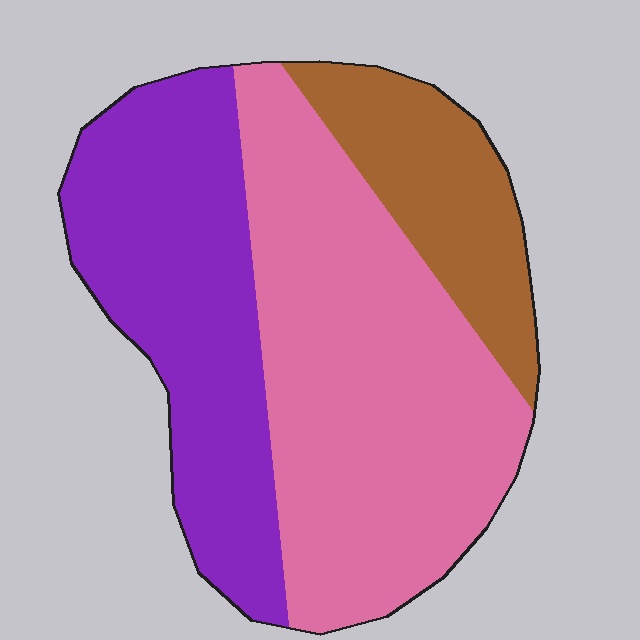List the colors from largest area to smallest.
From largest to smallest: pink, purple, brown.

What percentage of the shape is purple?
Purple covers about 35% of the shape.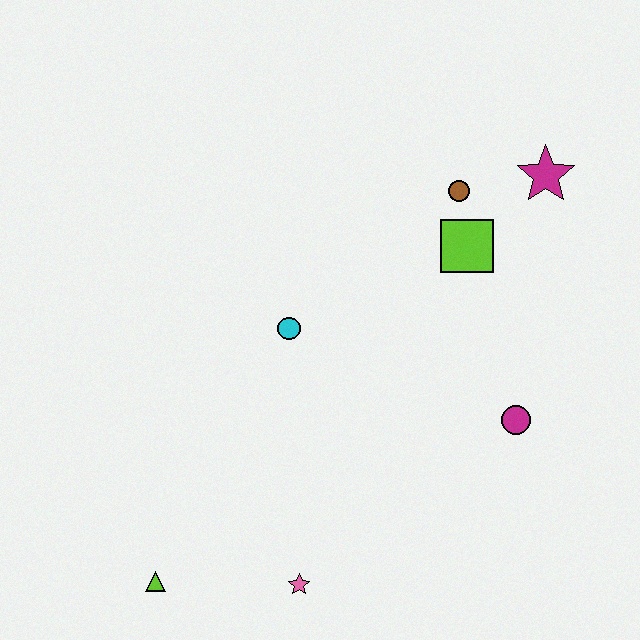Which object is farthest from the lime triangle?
The magenta star is farthest from the lime triangle.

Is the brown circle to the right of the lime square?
No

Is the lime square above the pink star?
Yes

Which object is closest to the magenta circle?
The lime square is closest to the magenta circle.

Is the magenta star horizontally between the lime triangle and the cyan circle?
No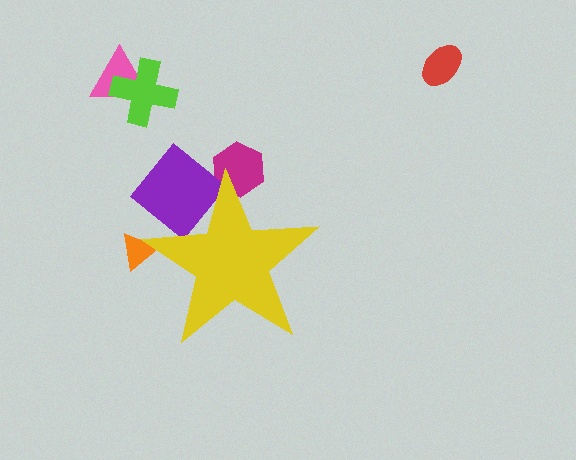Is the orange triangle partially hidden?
Yes, the orange triangle is partially hidden behind the yellow star.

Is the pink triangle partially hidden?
No, the pink triangle is fully visible.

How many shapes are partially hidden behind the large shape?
3 shapes are partially hidden.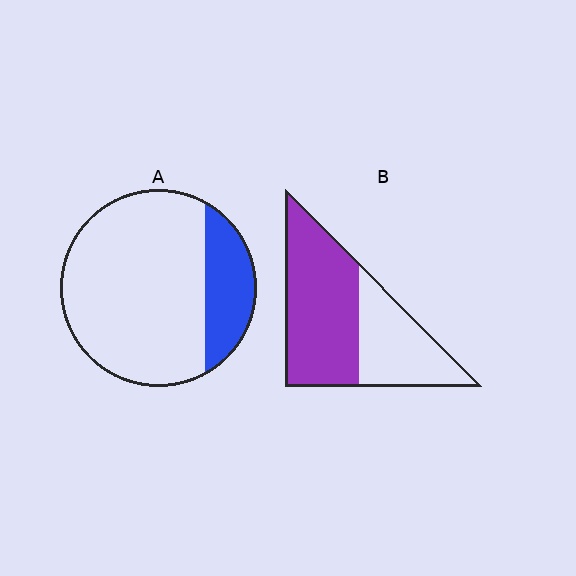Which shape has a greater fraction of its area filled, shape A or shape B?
Shape B.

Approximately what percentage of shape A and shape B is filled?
A is approximately 20% and B is approximately 60%.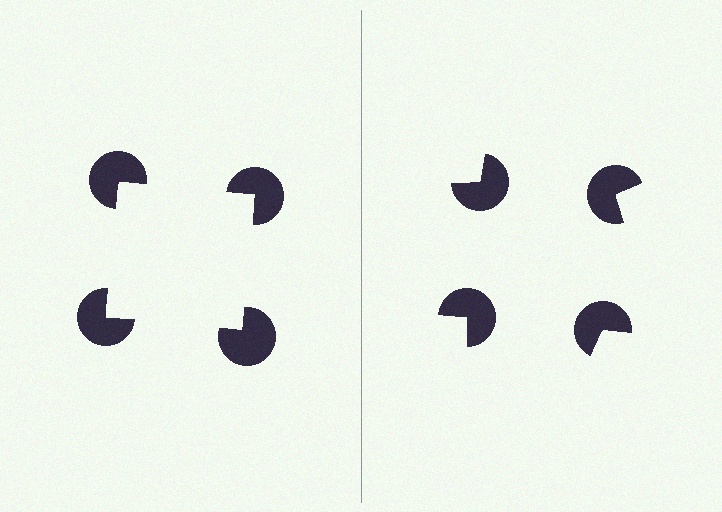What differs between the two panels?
The pac-man discs are positioned identically on both sides; only the wedge orientations differ. On the left they align to a square; on the right they are misaligned.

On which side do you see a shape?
An illusory square appears on the left side. On the right side the wedge cuts are rotated, so no coherent shape forms.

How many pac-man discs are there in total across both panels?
8 — 4 on each side.